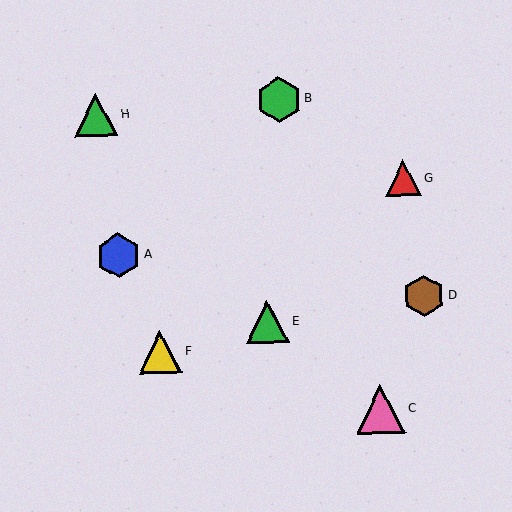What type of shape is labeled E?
Shape E is a green triangle.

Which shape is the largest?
The pink triangle (labeled C) is the largest.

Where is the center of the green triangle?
The center of the green triangle is at (267, 322).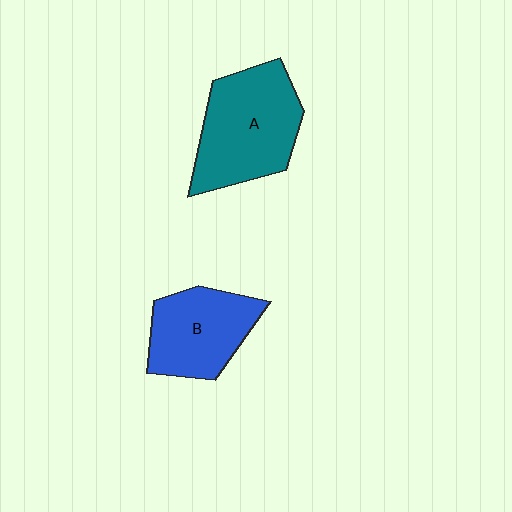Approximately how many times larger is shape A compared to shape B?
Approximately 1.3 times.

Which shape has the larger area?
Shape A (teal).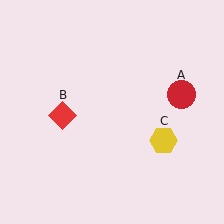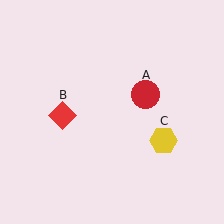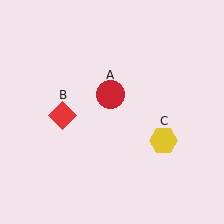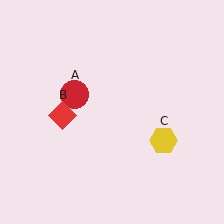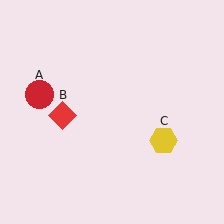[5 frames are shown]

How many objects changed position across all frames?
1 object changed position: red circle (object A).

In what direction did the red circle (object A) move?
The red circle (object A) moved left.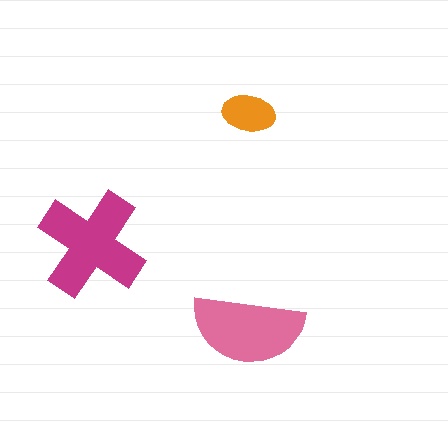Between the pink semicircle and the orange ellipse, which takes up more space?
The pink semicircle.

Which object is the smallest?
The orange ellipse.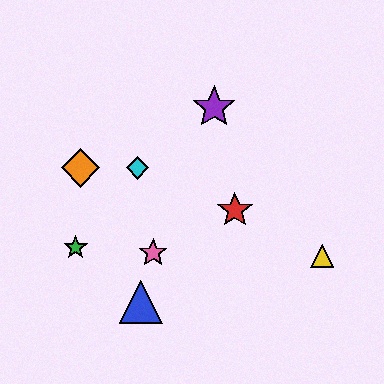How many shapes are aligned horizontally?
2 shapes (the orange diamond, the cyan diamond) are aligned horizontally.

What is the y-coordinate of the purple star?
The purple star is at y≈107.